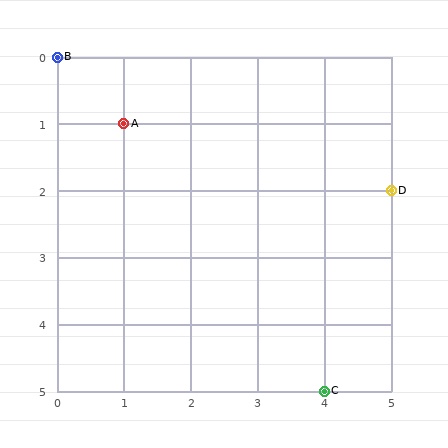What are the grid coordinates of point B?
Point B is at grid coordinates (0, 0).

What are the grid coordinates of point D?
Point D is at grid coordinates (5, 2).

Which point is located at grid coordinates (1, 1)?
Point A is at (1, 1).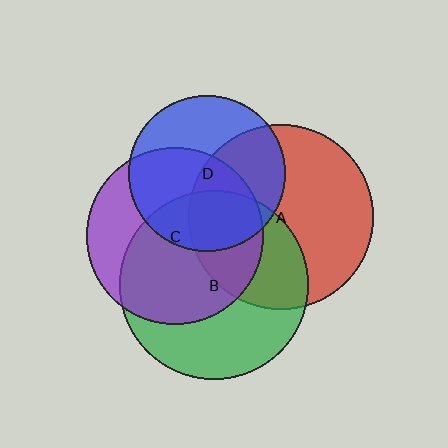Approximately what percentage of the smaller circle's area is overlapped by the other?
Approximately 45%.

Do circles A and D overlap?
Yes.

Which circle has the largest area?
Circle B (green).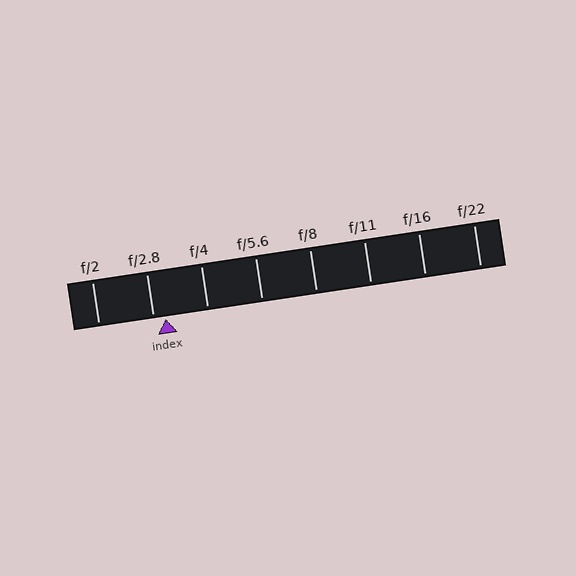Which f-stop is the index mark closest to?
The index mark is closest to f/2.8.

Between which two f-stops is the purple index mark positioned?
The index mark is between f/2.8 and f/4.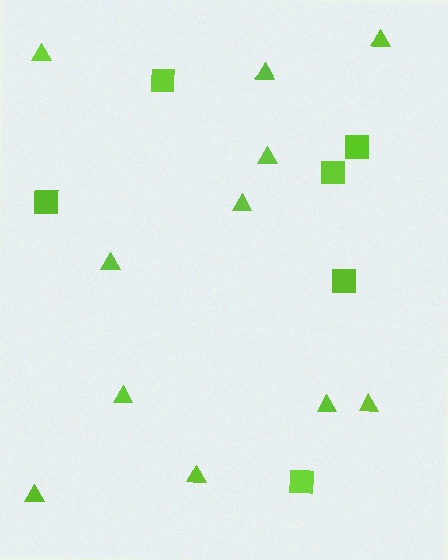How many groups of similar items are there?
There are 2 groups: one group of triangles (11) and one group of squares (6).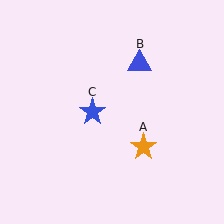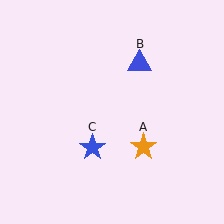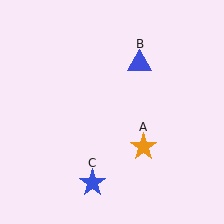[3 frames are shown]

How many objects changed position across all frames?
1 object changed position: blue star (object C).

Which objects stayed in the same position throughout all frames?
Orange star (object A) and blue triangle (object B) remained stationary.